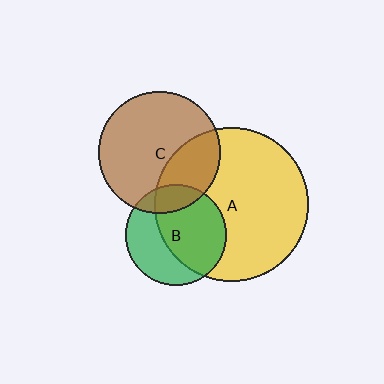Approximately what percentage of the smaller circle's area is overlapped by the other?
Approximately 60%.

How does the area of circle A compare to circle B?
Approximately 2.3 times.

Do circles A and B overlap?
Yes.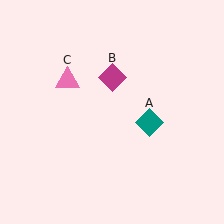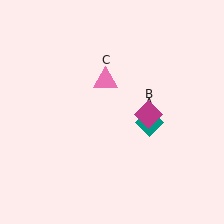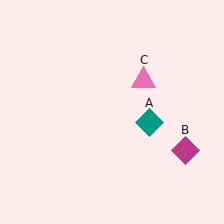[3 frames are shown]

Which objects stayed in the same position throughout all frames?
Teal diamond (object A) remained stationary.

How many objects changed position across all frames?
2 objects changed position: magenta diamond (object B), pink triangle (object C).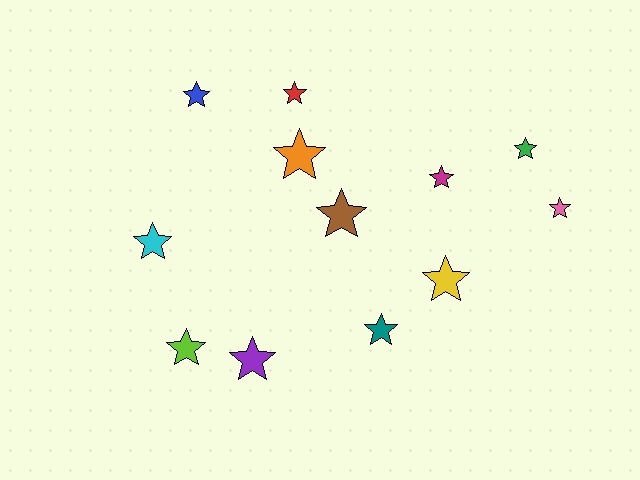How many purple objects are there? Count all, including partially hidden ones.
There is 1 purple object.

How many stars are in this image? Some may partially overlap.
There are 12 stars.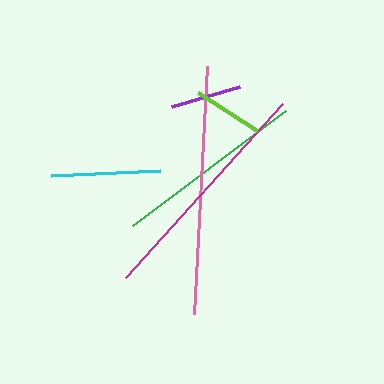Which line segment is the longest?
The pink line is the longest at approximately 248 pixels.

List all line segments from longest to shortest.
From longest to shortest: pink, magenta, green, cyan, purple, lime.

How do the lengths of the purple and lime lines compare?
The purple and lime lines are approximately the same length.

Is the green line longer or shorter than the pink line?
The pink line is longer than the green line.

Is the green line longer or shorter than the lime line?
The green line is longer than the lime line.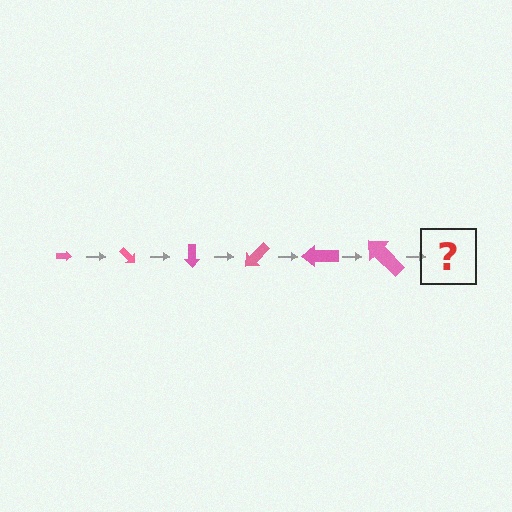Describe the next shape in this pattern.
It should be an arrow, larger than the previous one and rotated 270 degrees from the start.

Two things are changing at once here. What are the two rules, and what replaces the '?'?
The two rules are that the arrow grows larger each step and it rotates 45 degrees each step. The '?' should be an arrow, larger than the previous one and rotated 270 degrees from the start.